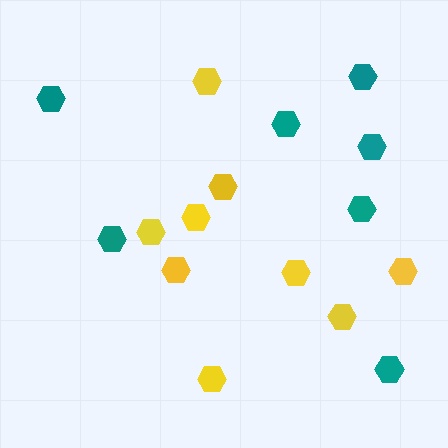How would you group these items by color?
There are 2 groups: one group of yellow hexagons (9) and one group of teal hexagons (7).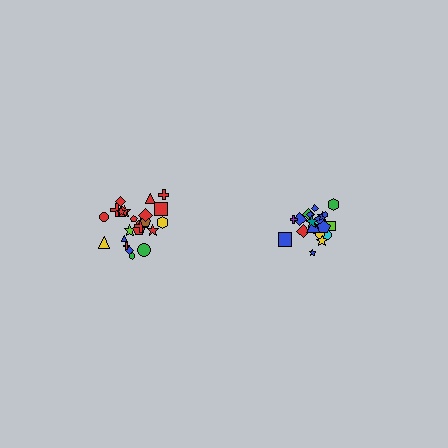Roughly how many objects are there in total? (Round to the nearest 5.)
Roughly 45 objects in total.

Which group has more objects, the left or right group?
The left group.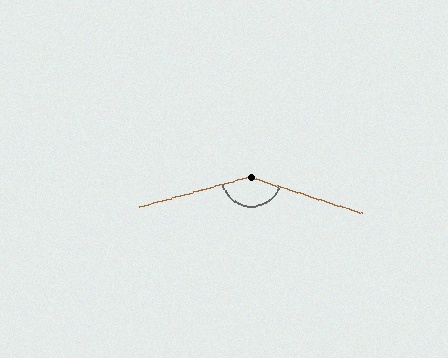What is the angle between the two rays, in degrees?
Approximately 147 degrees.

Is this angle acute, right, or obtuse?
It is obtuse.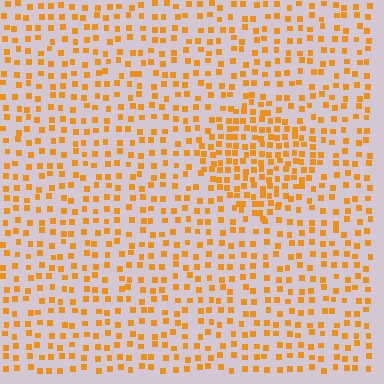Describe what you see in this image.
The image contains small orange elements arranged at two different densities. A diamond-shaped region is visible where the elements are more densely packed than the surrounding area.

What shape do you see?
I see a diamond.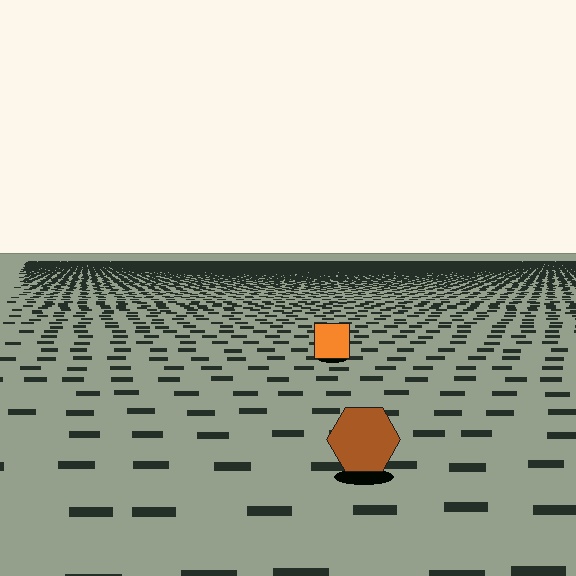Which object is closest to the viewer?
The brown hexagon is closest. The texture marks near it are larger and more spread out.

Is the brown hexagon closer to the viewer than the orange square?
Yes. The brown hexagon is closer — you can tell from the texture gradient: the ground texture is coarser near it.